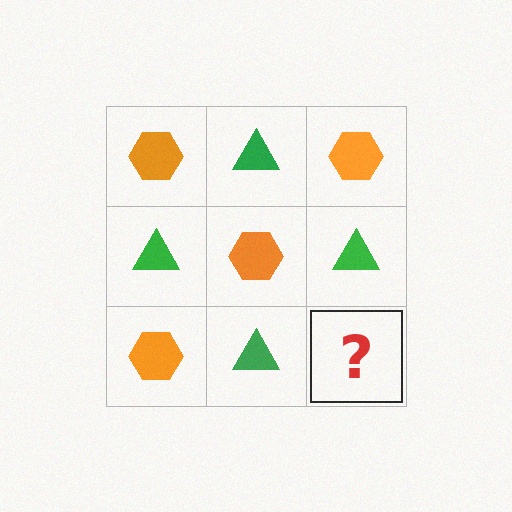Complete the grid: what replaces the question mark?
The question mark should be replaced with an orange hexagon.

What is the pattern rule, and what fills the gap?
The rule is that it alternates orange hexagon and green triangle in a checkerboard pattern. The gap should be filled with an orange hexagon.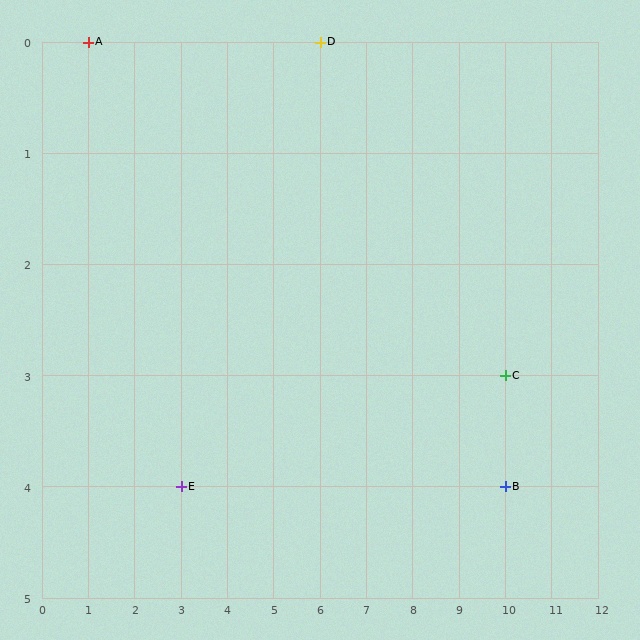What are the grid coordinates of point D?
Point D is at grid coordinates (6, 0).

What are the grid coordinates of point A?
Point A is at grid coordinates (1, 0).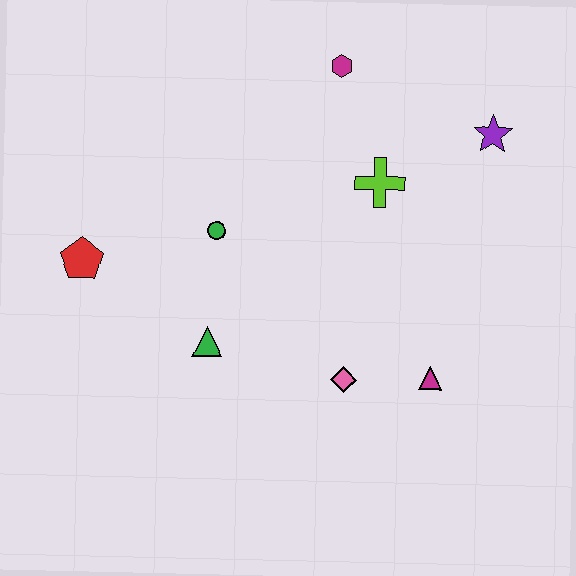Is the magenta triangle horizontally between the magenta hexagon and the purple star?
Yes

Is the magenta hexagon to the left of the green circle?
No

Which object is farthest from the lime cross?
The red pentagon is farthest from the lime cross.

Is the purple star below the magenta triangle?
No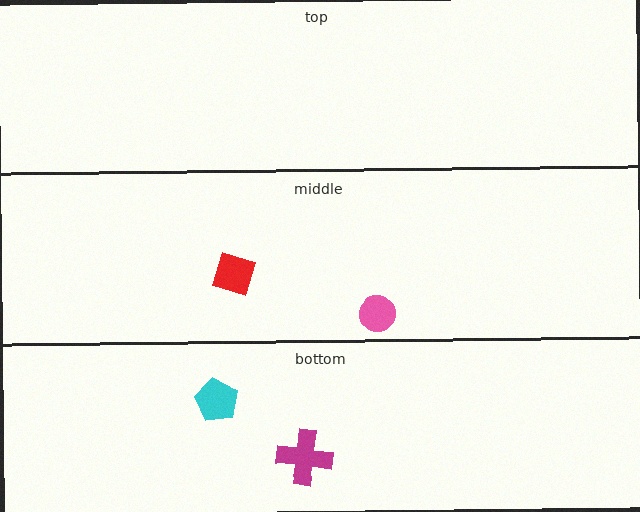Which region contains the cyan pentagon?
The bottom region.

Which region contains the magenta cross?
The bottom region.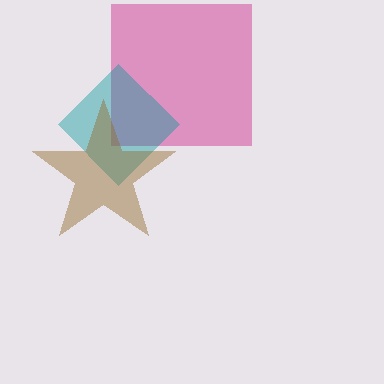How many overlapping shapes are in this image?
There are 3 overlapping shapes in the image.